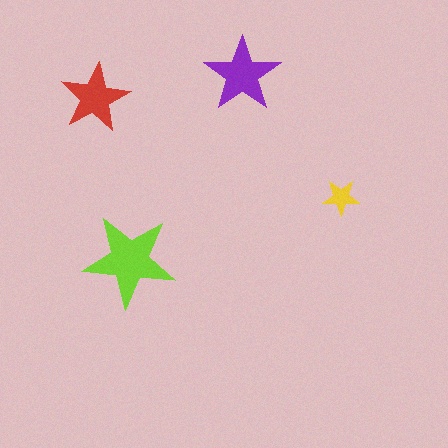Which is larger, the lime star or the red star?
The lime one.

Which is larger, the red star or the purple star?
The purple one.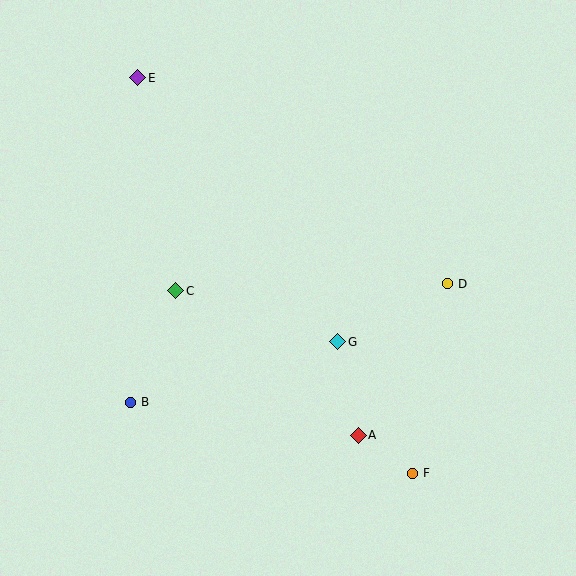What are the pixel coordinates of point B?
Point B is at (131, 402).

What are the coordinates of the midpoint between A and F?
The midpoint between A and F is at (386, 454).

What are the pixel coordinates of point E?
Point E is at (138, 78).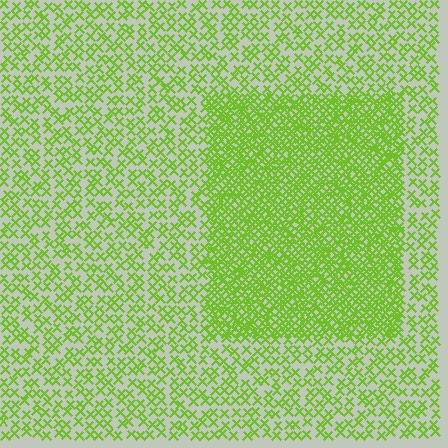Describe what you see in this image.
The image contains small lime elements arranged at two different densities. A rectangle-shaped region is visible where the elements are more densely packed than the surrounding area.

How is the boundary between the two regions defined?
The boundary is defined by a change in element density (approximately 2.4x ratio). All elements are the same color, size, and shape.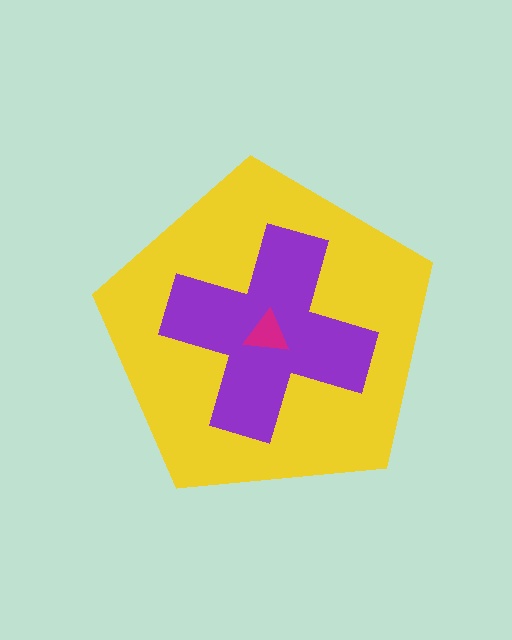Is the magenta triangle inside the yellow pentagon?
Yes.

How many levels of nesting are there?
3.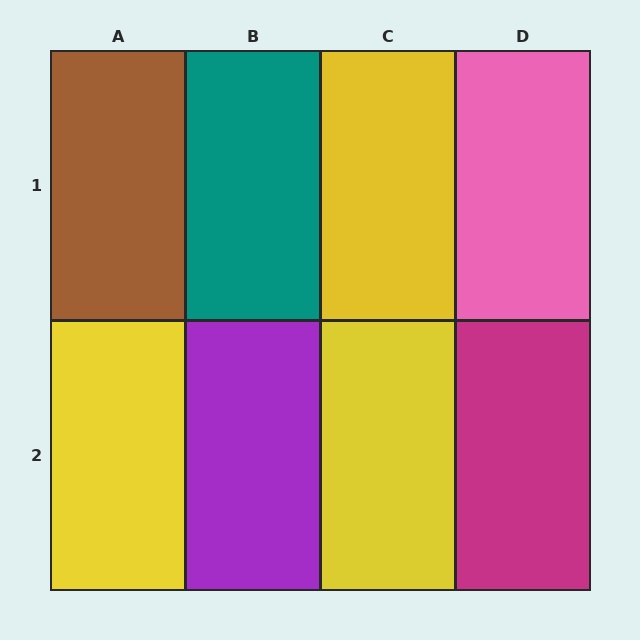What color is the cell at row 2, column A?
Yellow.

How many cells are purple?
1 cell is purple.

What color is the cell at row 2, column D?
Magenta.